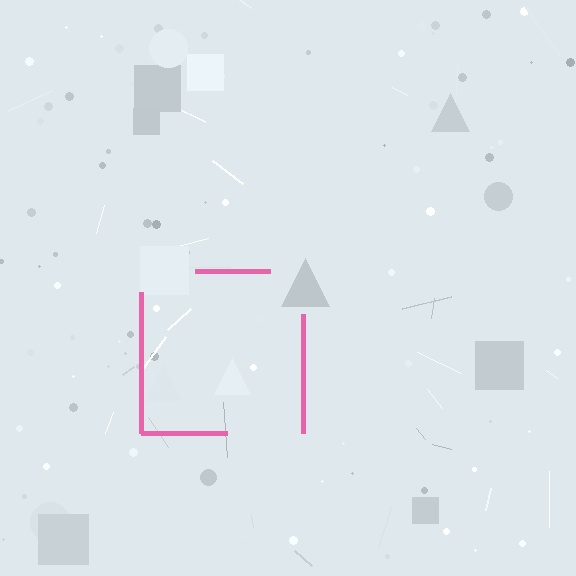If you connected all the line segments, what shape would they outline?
They would outline a square.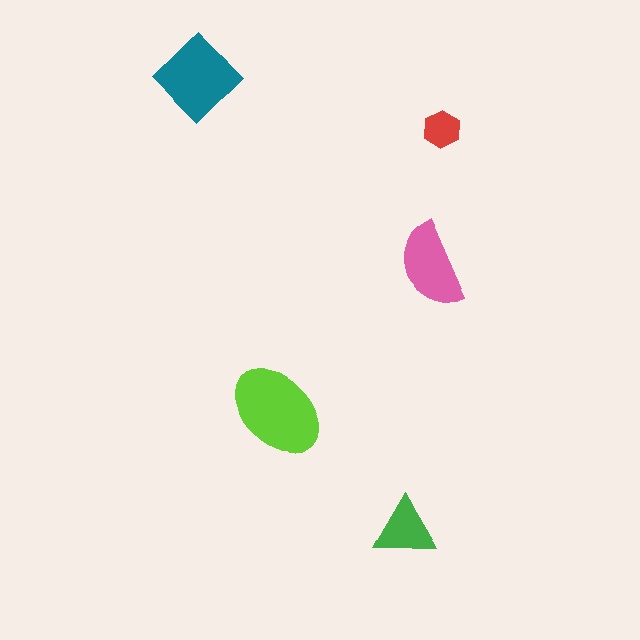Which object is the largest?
The lime ellipse.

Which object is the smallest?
The red hexagon.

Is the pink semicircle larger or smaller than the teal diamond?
Smaller.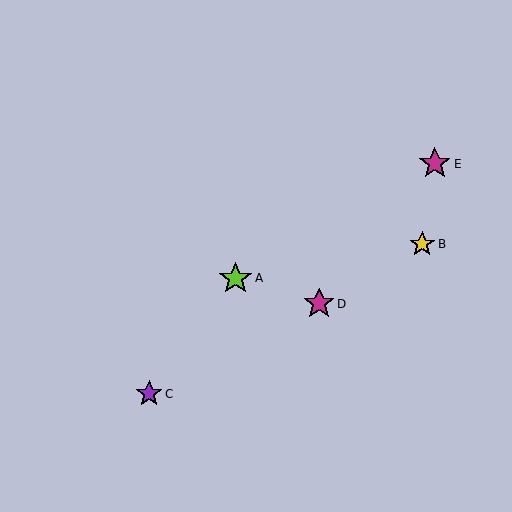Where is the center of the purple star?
The center of the purple star is at (149, 394).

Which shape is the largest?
The lime star (labeled A) is the largest.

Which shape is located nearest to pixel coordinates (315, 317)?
The magenta star (labeled D) at (319, 304) is nearest to that location.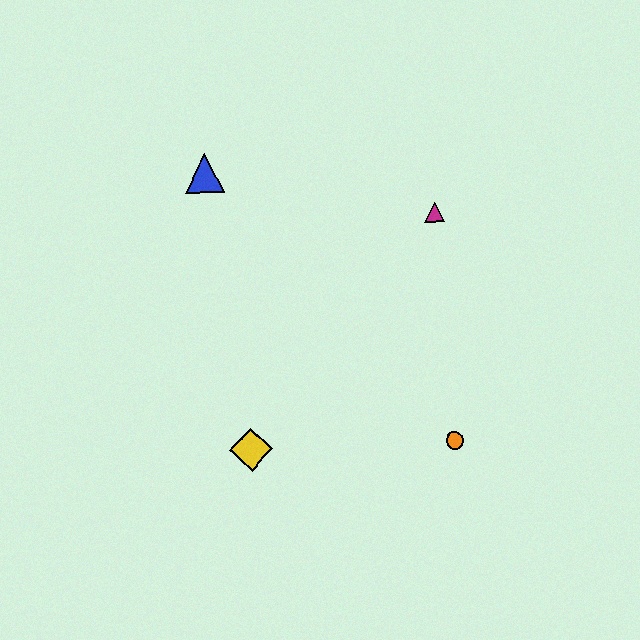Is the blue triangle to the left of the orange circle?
Yes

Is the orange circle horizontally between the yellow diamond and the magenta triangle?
No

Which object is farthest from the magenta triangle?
The yellow diamond is farthest from the magenta triangle.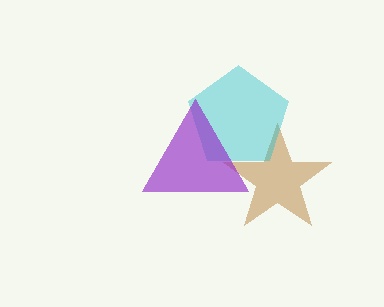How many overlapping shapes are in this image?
There are 3 overlapping shapes in the image.